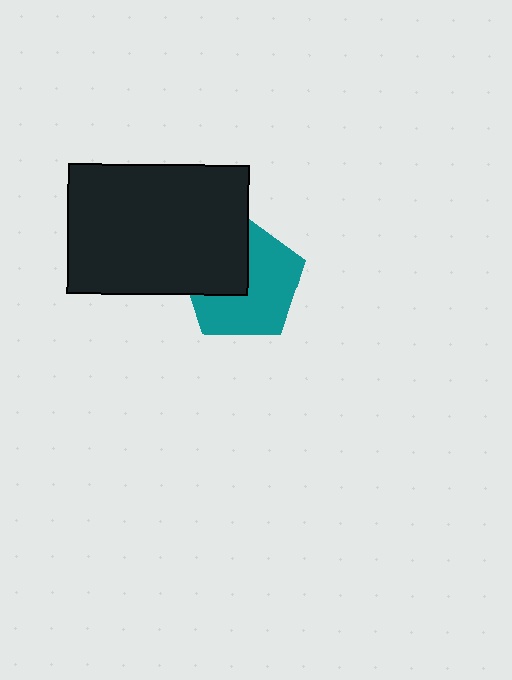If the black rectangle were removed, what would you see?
You would see the complete teal pentagon.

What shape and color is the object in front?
The object in front is a black rectangle.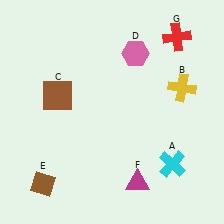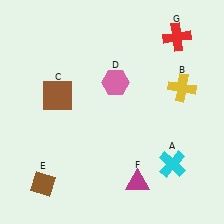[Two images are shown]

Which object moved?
The pink hexagon (D) moved down.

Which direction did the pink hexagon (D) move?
The pink hexagon (D) moved down.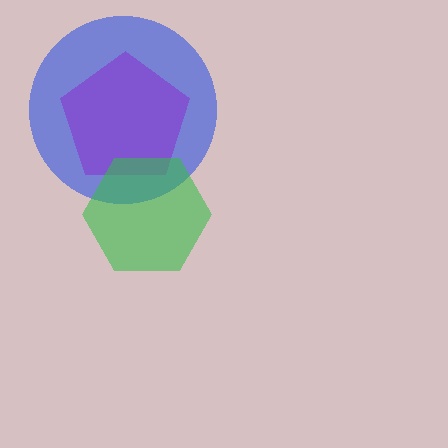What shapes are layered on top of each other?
The layered shapes are: a blue circle, a purple pentagon, a green hexagon.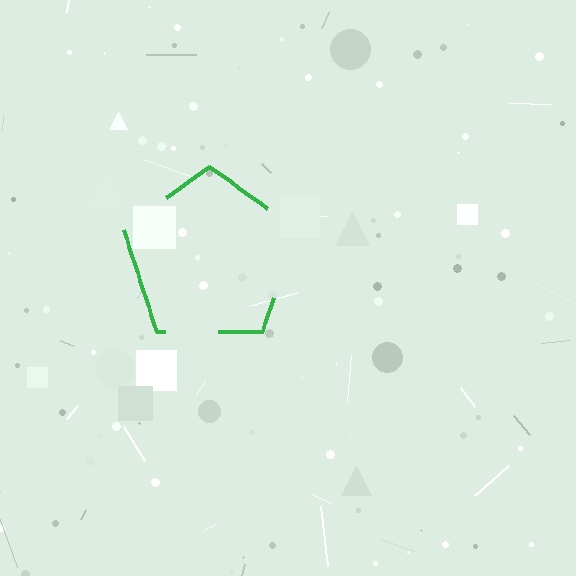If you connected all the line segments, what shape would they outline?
They would outline a pentagon.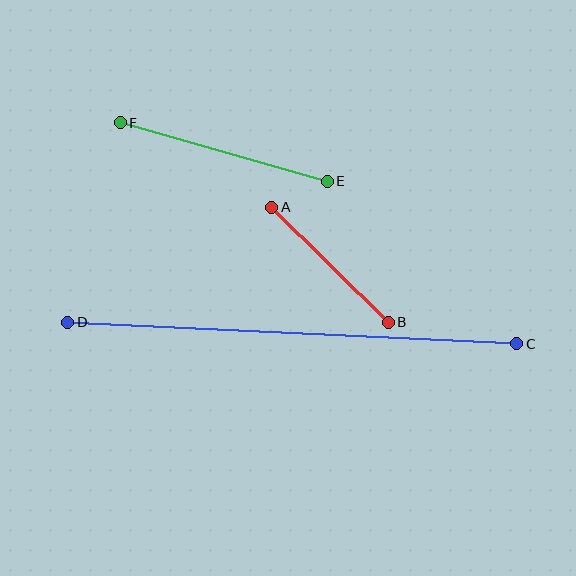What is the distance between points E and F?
The distance is approximately 215 pixels.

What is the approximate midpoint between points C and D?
The midpoint is at approximately (292, 333) pixels.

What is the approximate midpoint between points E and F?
The midpoint is at approximately (224, 152) pixels.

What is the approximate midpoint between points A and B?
The midpoint is at approximately (330, 265) pixels.